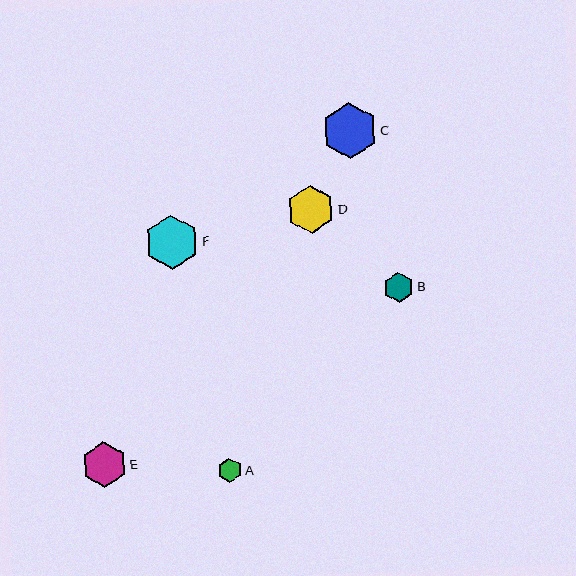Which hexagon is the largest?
Hexagon C is the largest with a size of approximately 55 pixels.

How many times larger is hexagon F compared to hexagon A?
Hexagon F is approximately 2.2 times the size of hexagon A.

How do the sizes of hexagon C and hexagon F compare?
Hexagon C and hexagon F are approximately the same size.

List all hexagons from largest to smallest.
From largest to smallest: C, F, D, E, B, A.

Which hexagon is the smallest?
Hexagon A is the smallest with a size of approximately 24 pixels.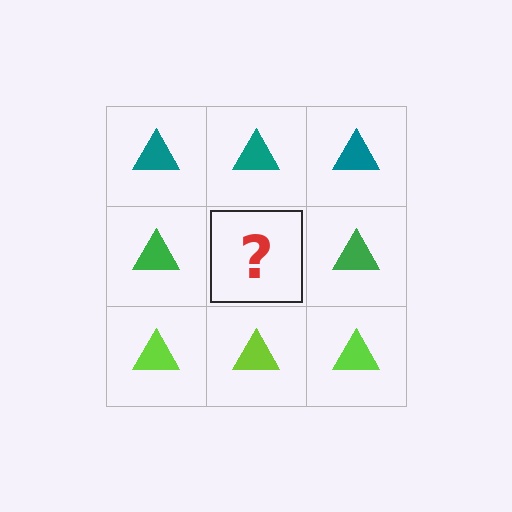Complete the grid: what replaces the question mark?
The question mark should be replaced with a green triangle.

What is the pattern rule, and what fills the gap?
The rule is that each row has a consistent color. The gap should be filled with a green triangle.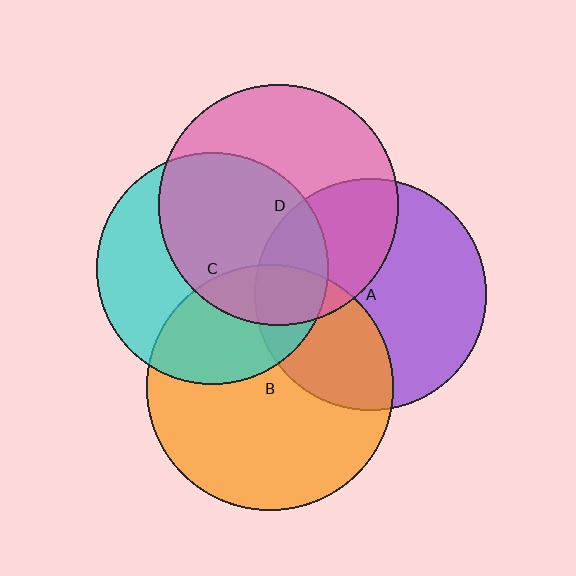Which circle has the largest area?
Circle B (orange).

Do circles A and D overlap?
Yes.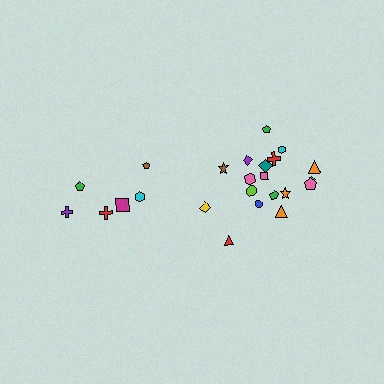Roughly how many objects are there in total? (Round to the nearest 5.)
Roughly 25 objects in total.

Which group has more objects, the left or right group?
The right group.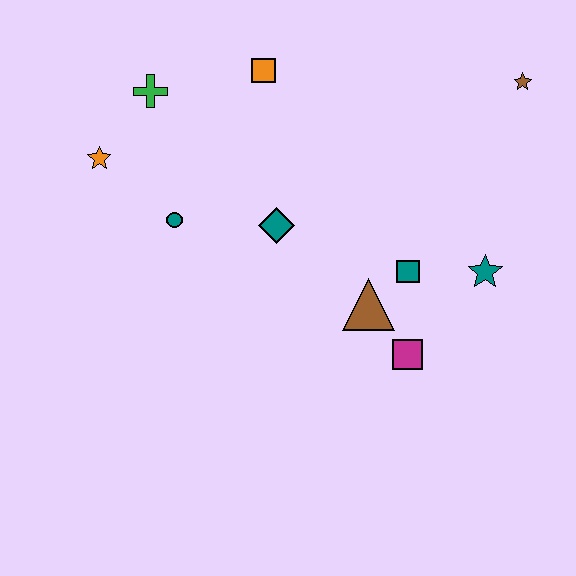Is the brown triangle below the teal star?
Yes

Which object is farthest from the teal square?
The orange star is farthest from the teal square.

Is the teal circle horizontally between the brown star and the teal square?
No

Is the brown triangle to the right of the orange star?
Yes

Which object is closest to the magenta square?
The brown triangle is closest to the magenta square.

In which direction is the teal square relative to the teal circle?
The teal square is to the right of the teal circle.